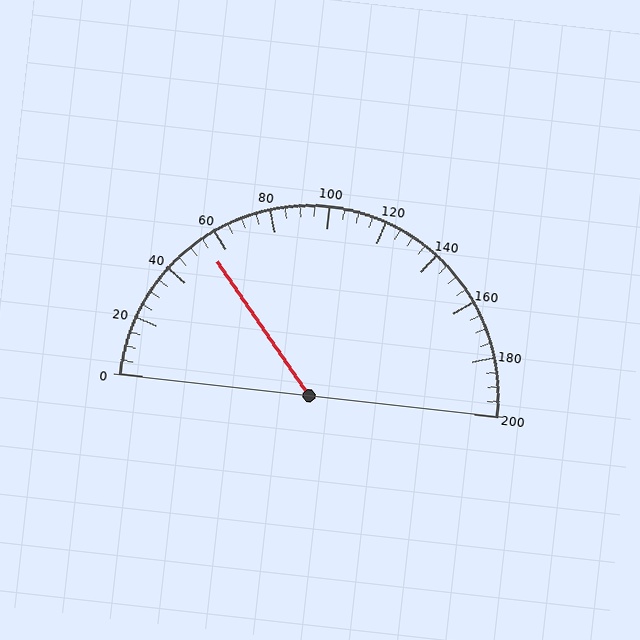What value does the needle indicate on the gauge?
The needle indicates approximately 55.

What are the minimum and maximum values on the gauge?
The gauge ranges from 0 to 200.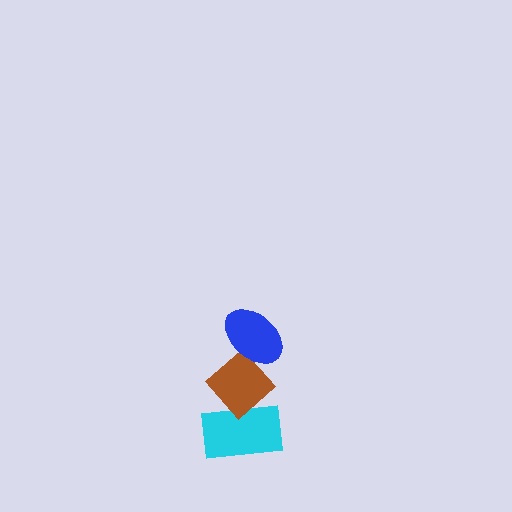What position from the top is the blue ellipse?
The blue ellipse is 1st from the top.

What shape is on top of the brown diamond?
The blue ellipse is on top of the brown diamond.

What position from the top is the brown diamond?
The brown diamond is 2nd from the top.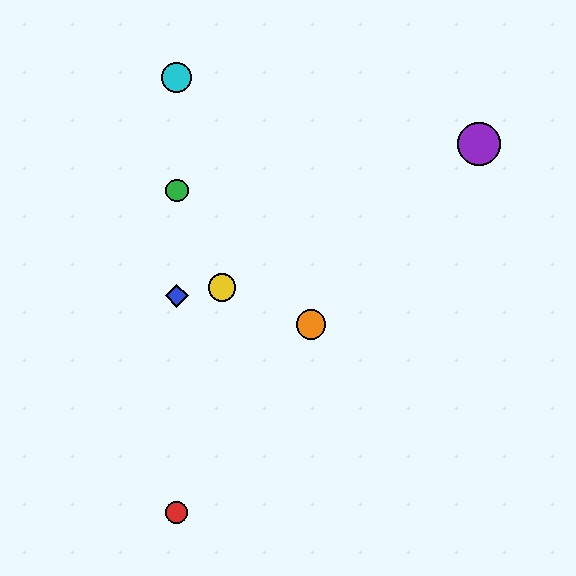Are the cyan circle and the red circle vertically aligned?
Yes, both are at x≈177.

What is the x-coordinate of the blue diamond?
The blue diamond is at x≈177.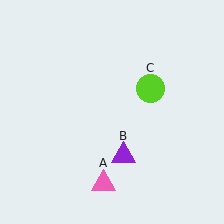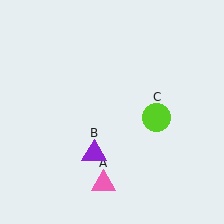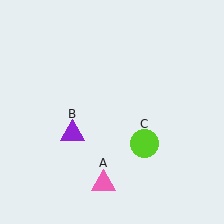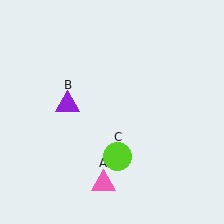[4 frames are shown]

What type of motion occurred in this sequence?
The purple triangle (object B), lime circle (object C) rotated clockwise around the center of the scene.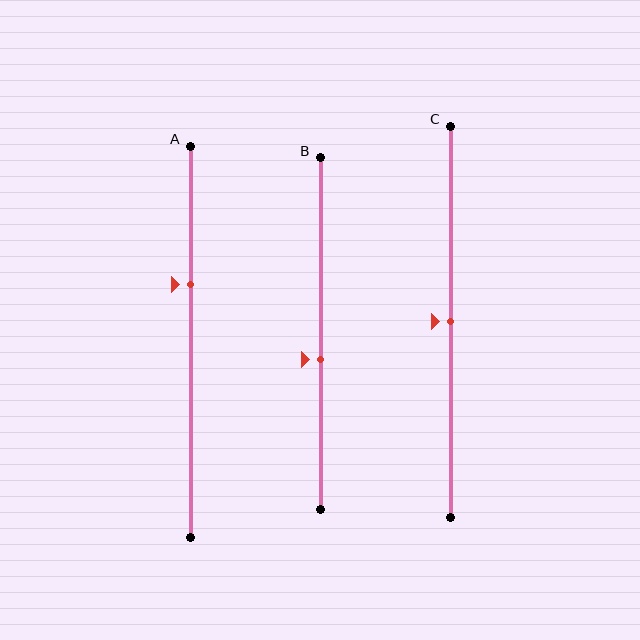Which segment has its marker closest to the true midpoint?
Segment C has its marker closest to the true midpoint.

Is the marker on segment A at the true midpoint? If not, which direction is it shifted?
No, the marker on segment A is shifted upward by about 15% of the segment length.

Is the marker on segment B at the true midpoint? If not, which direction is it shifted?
No, the marker on segment B is shifted downward by about 7% of the segment length.